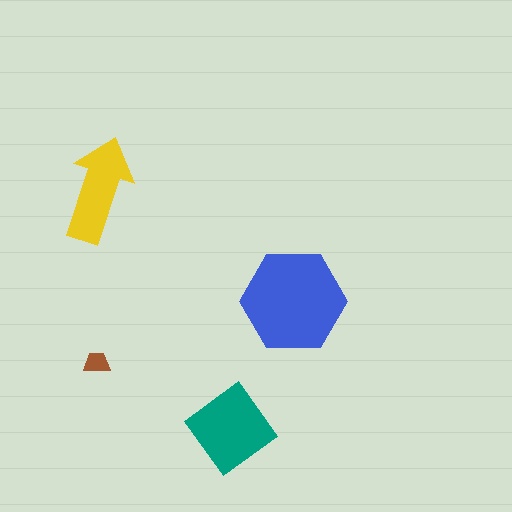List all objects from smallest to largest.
The brown trapezoid, the yellow arrow, the teal diamond, the blue hexagon.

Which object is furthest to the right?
The blue hexagon is rightmost.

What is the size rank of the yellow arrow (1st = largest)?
3rd.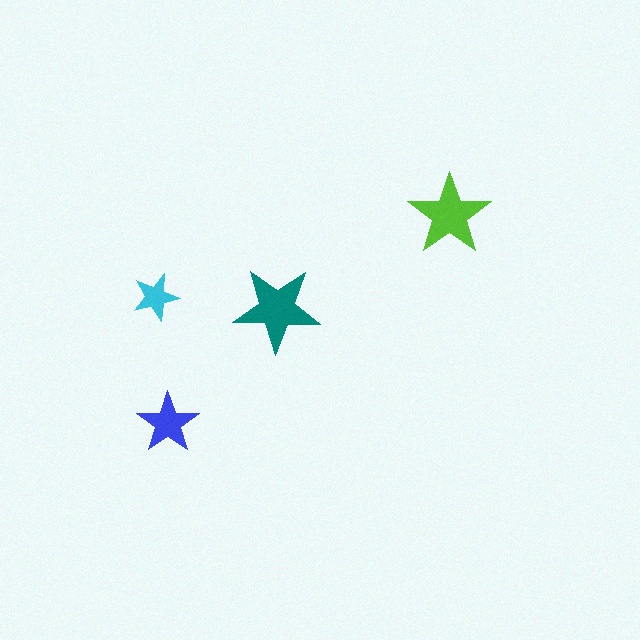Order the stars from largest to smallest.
the teal one, the lime one, the blue one, the cyan one.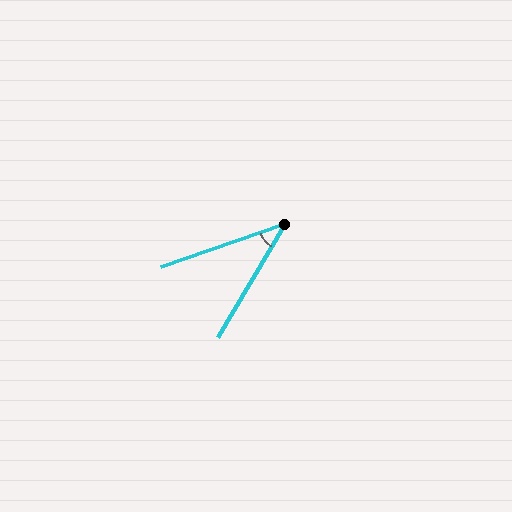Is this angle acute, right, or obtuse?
It is acute.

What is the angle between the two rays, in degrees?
Approximately 40 degrees.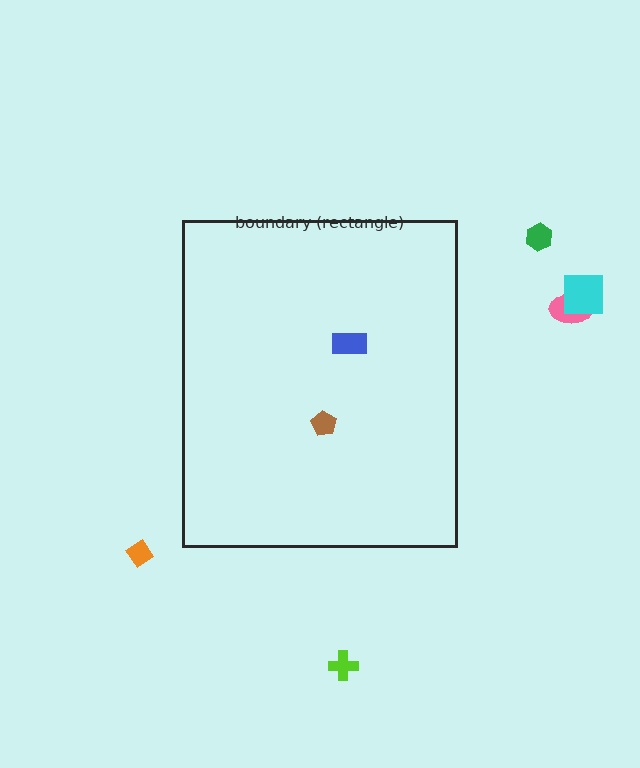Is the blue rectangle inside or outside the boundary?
Inside.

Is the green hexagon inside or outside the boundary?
Outside.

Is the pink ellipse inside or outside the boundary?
Outside.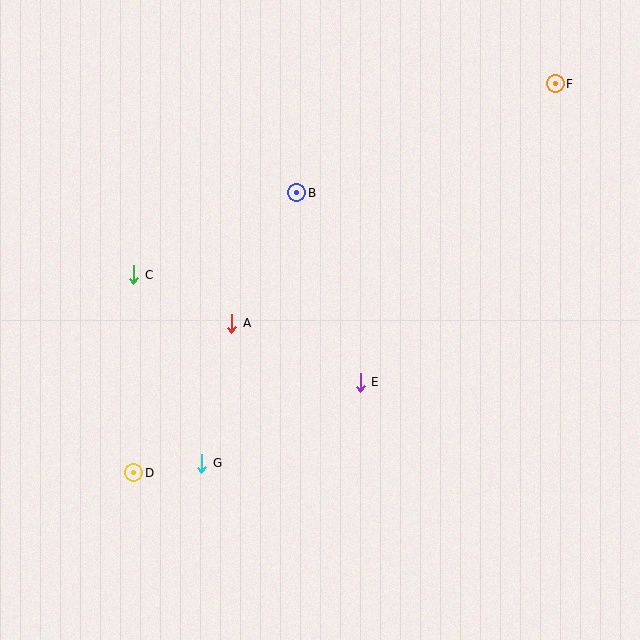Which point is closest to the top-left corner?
Point C is closest to the top-left corner.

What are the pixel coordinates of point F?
Point F is at (555, 84).